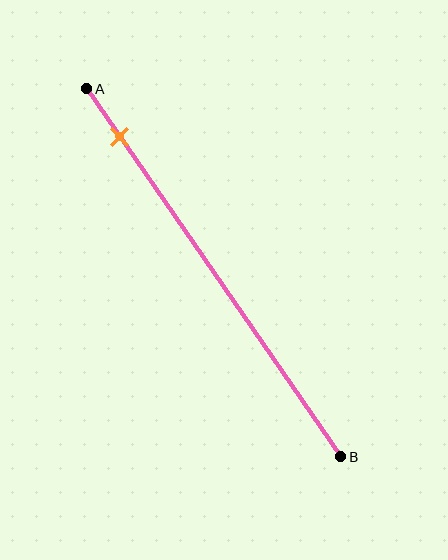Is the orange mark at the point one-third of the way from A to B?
No, the mark is at about 15% from A, not at the 33% one-third point.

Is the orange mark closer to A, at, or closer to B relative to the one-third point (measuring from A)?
The orange mark is closer to point A than the one-third point of segment AB.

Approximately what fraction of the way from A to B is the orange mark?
The orange mark is approximately 15% of the way from A to B.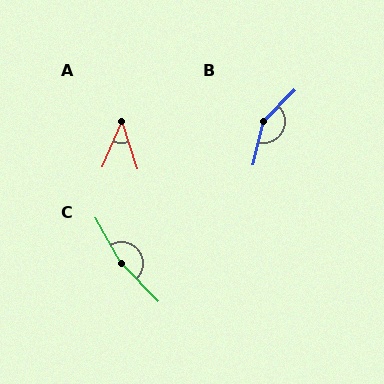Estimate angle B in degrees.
Approximately 147 degrees.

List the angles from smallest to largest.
A (41°), B (147°), C (165°).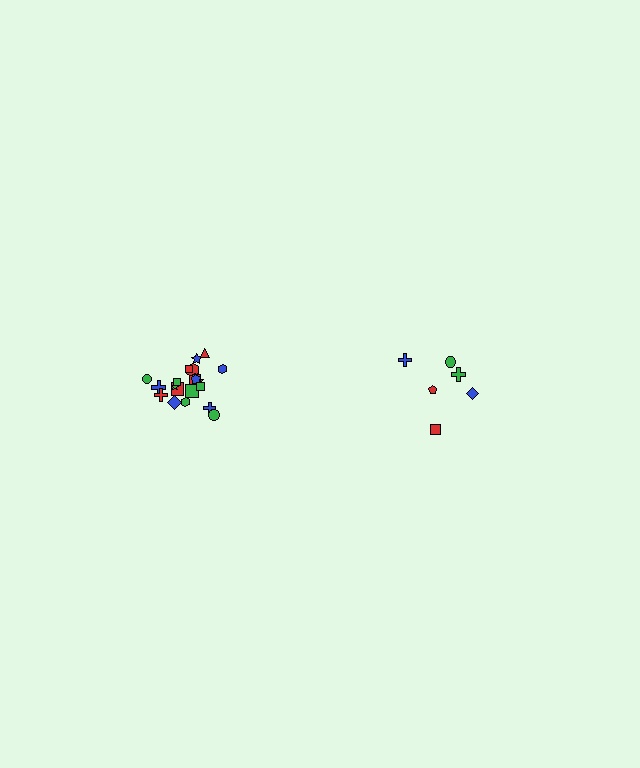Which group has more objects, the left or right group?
The left group.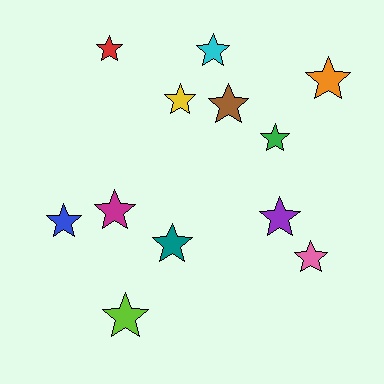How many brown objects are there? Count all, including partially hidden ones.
There is 1 brown object.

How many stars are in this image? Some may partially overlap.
There are 12 stars.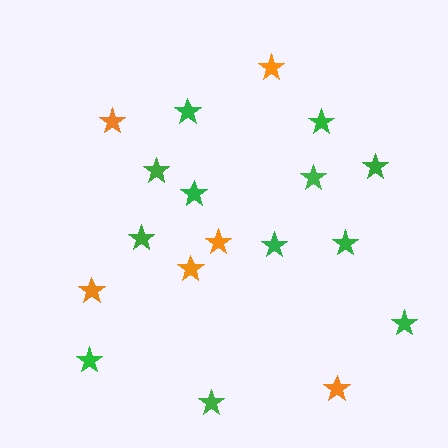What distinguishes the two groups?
There are 2 groups: one group of orange stars (6) and one group of green stars (12).